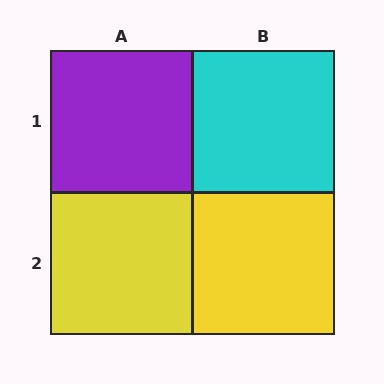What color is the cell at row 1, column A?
Purple.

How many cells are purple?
1 cell is purple.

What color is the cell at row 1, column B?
Cyan.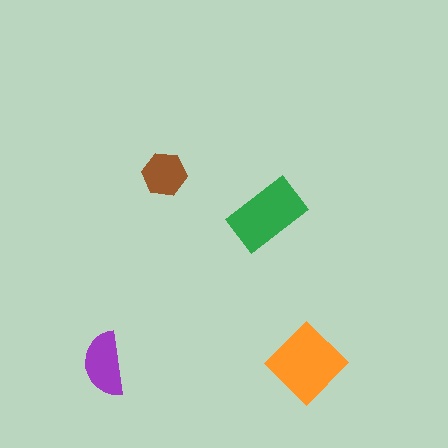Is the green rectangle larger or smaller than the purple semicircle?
Larger.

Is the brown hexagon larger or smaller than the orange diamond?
Smaller.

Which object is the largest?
The orange diamond.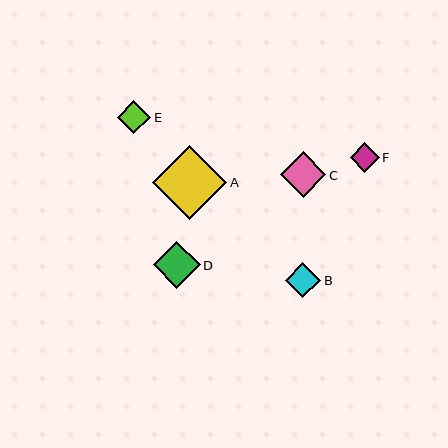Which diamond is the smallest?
Diamond F is the smallest with a size of approximately 29 pixels.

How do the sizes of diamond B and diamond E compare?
Diamond B and diamond E are approximately the same size.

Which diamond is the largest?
Diamond A is the largest with a size of approximately 74 pixels.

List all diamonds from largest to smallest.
From largest to smallest: A, D, C, B, E, F.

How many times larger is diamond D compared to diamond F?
Diamond D is approximately 1.6 times the size of diamond F.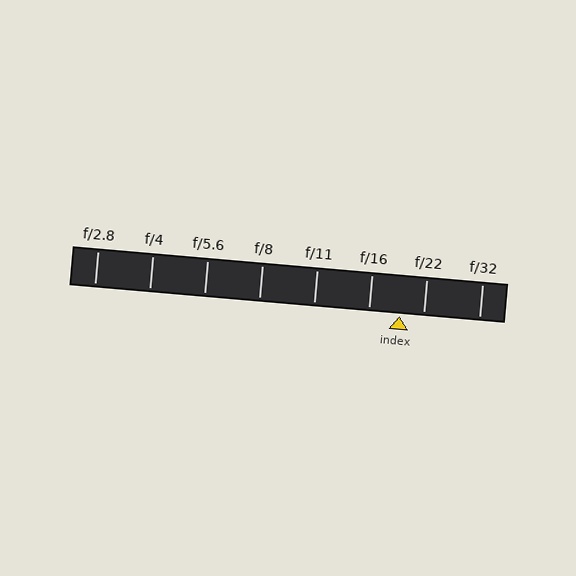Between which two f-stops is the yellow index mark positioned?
The index mark is between f/16 and f/22.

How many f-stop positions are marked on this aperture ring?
There are 8 f-stop positions marked.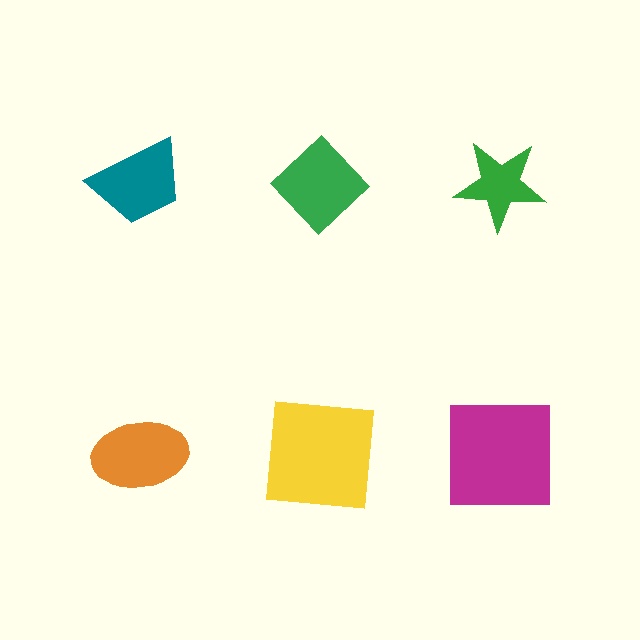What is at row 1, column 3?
A green star.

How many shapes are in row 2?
3 shapes.